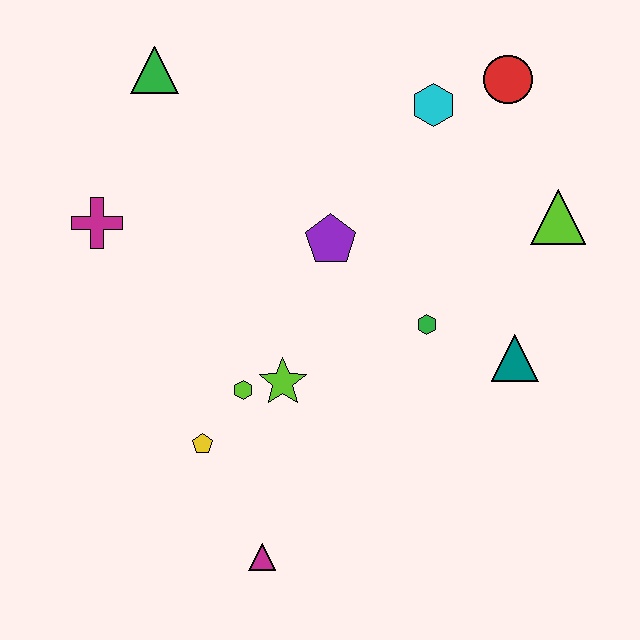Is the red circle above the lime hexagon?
Yes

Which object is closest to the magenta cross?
The green triangle is closest to the magenta cross.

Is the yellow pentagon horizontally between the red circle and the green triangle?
Yes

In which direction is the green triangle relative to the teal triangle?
The green triangle is to the left of the teal triangle.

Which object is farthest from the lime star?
The red circle is farthest from the lime star.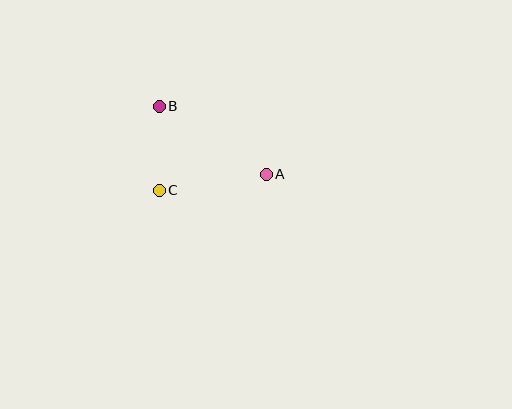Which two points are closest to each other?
Points B and C are closest to each other.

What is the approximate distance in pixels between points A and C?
The distance between A and C is approximately 108 pixels.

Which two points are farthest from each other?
Points A and B are farthest from each other.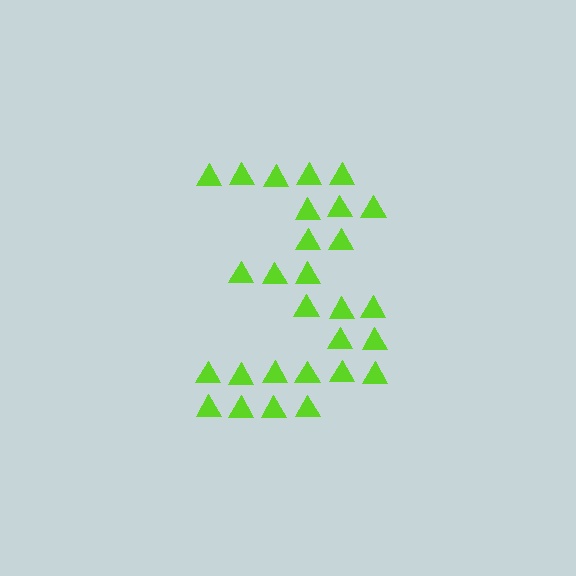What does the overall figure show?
The overall figure shows the digit 3.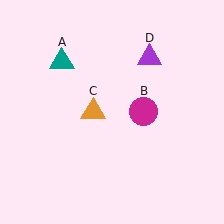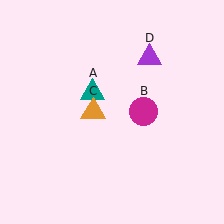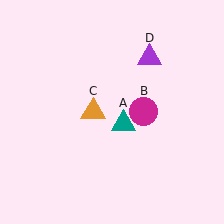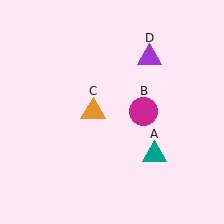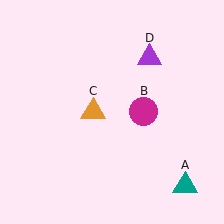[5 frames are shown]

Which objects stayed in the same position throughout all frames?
Magenta circle (object B) and orange triangle (object C) and purple triangle (object D) remained stationary.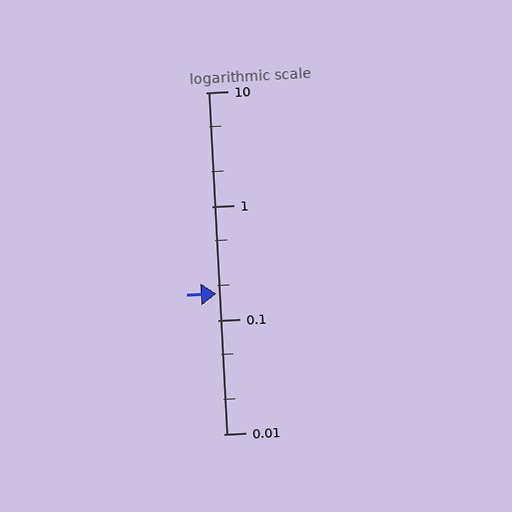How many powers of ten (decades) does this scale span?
The scale spans 3 decades, from 0.01 to 10.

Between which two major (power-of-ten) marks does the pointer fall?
The pointer is between 0.1 and 1.